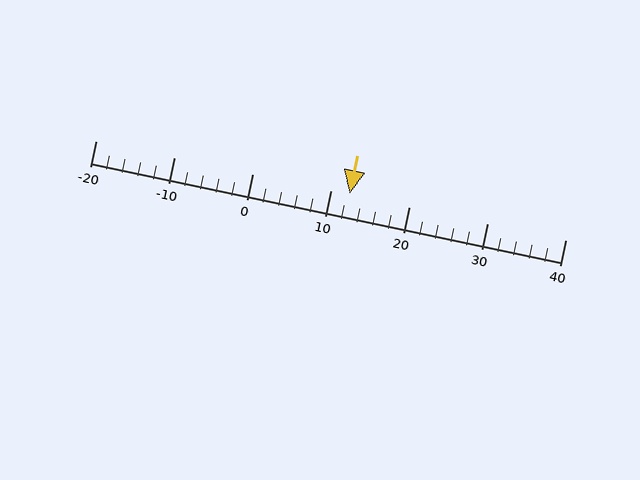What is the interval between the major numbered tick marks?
The major tick marks are spaced 10 units apart.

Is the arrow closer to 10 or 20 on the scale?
The arrow is closer to 10.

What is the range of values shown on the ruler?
The ruler shows values from -20 to 40.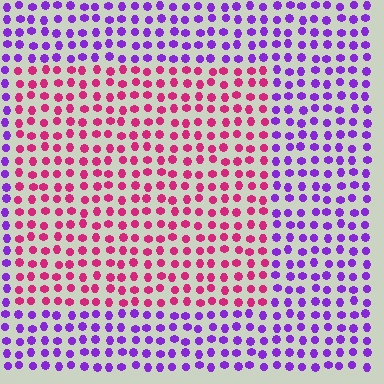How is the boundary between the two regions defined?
The boundary is defined purely by a slight shift in hue (about 57 degrees). Spacing, size, and orientation are identical on both sides.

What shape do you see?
I see a rectangle.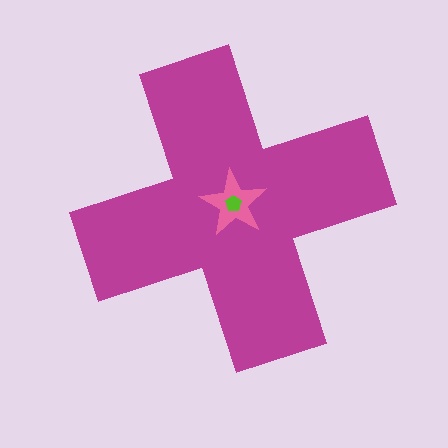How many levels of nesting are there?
3.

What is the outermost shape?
The magenta cross.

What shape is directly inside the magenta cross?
The pink star.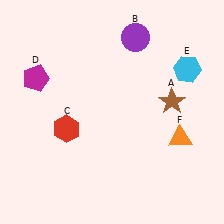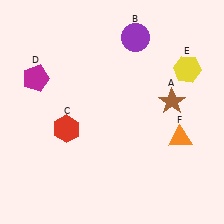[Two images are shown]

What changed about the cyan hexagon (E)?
In Image 1, E is cyan. In Image 2, it changed to yellow.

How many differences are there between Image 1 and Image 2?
There is 1 difference between the two images.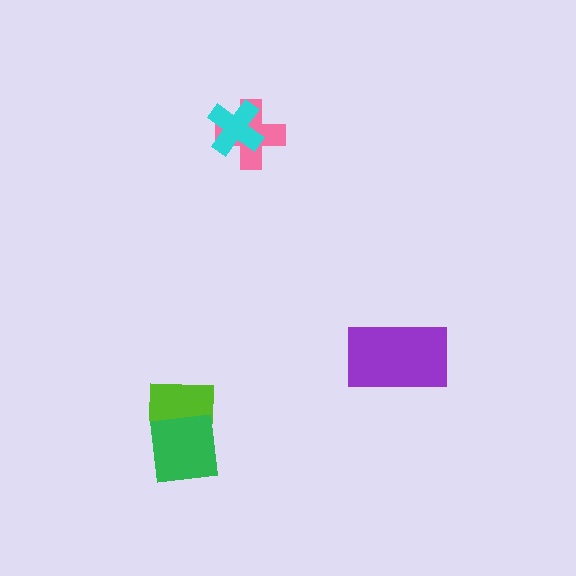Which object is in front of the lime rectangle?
The green square is in front of the lime rectangle.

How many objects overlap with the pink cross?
1 object overlaps with the pink cross.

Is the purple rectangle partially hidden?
No, no other shape covers it.